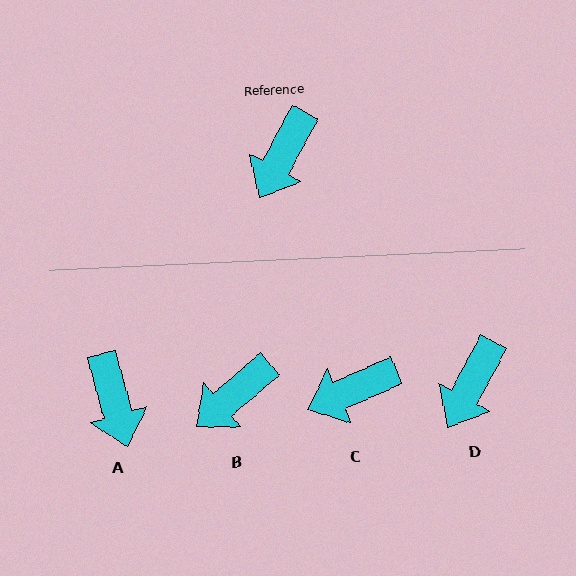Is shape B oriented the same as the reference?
No, it is off by about 21 degrees.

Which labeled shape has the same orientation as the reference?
D.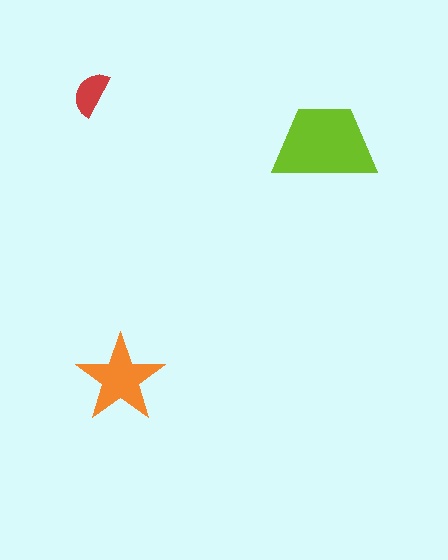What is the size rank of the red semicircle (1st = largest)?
3rd.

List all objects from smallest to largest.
The red semicircle, the orange star, the lime trapezoid.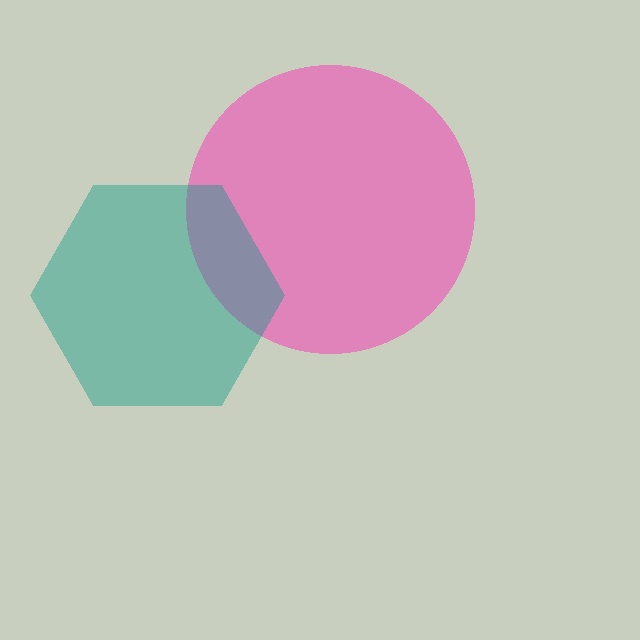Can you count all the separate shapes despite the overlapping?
Yes, there are 2 separate shapes.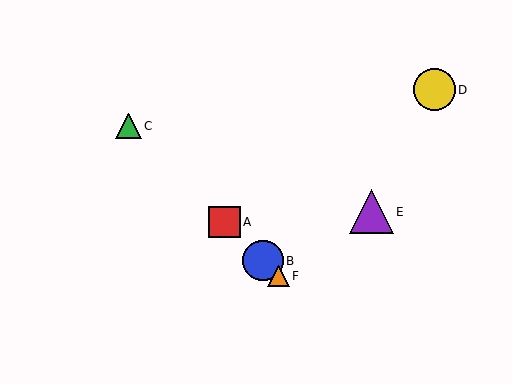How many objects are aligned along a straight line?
4 objects (A, B, C, F) are aligned along a straight line.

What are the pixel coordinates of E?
Object E is at (371, 212).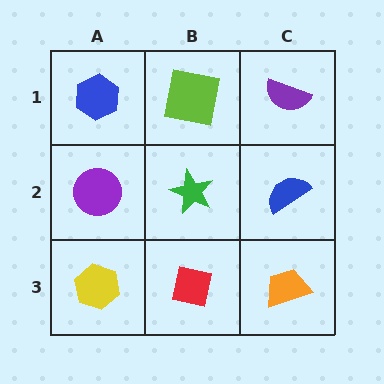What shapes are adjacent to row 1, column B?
A green star (row 2, column B), a blue hexagon (row 1, column A), a purple semicircle (row 1, column C).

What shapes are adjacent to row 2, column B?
A lime square (row 1, column B), a red square (row 3, column B), a purple circle (row 2, column A), a blue semicircle (row 2, column C).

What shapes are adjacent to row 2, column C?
A purple semicircle (row 1, column C), an orange trapezoid (row 3, column C), a green star (row 2, column B).